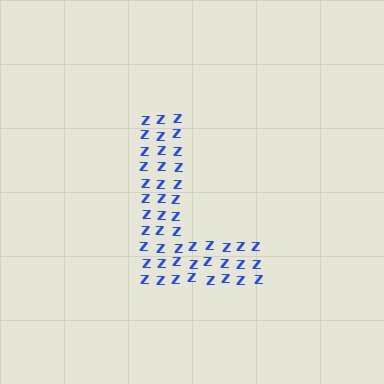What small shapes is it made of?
It is made of small letter Z's.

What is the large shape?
The large shape is the letter L.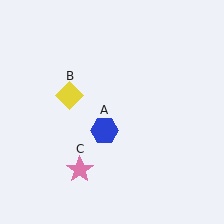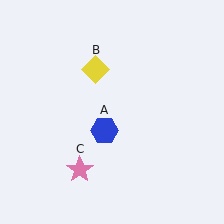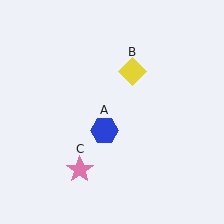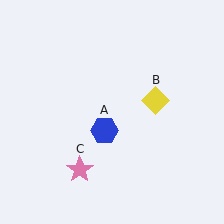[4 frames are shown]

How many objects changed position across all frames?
1 object changed position: yellow diamond (object B).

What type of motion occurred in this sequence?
The yellow diamond (object B) rotated clockwise around the center of the scene.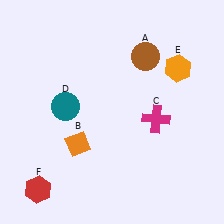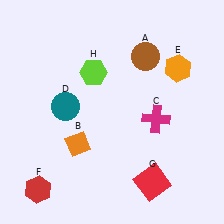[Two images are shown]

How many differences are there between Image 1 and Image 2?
There are 2 differences between the two images.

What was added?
A red square (G), a lime hexagon (H) were added in Image 2.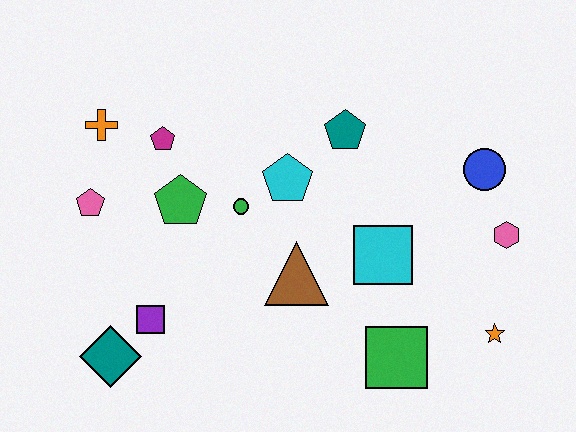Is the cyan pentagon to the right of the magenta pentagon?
Yes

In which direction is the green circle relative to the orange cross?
The green circle is to the right of the orange cross.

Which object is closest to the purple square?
The teal diamond is closest to the purple square.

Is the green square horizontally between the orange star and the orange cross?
Yes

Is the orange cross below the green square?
No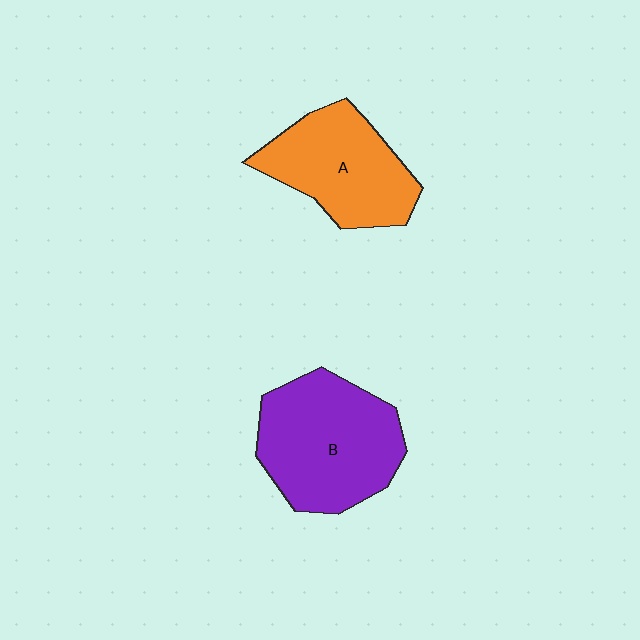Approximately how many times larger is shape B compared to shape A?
Approximately 1.2 times.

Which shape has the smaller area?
Shape A (orange).